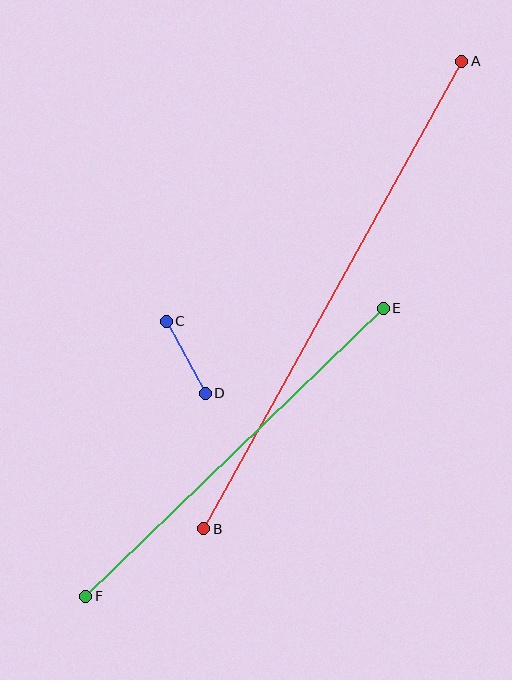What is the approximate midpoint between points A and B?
The midpoint is at approximately (333, 295) pixels.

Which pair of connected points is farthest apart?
Points A and B are farthest apart.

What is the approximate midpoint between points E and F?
The midpoint is at approximately (235, 452) pixels.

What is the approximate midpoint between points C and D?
The midpoint is at approximately (186, 357) pixels.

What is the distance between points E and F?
The distance is approximately 414 pixels.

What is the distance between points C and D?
The distance is approximately 82 pixels.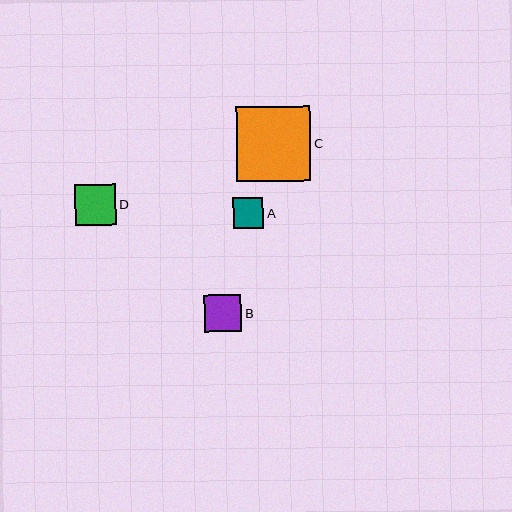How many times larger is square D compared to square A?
Square D is approximately 1.3 times the size of square A.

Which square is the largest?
Square C is the largest with a size of approximately 74 pixels.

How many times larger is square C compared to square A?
Square C is approximately 2.4 times the size of square A.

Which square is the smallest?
Square A is the smallest with a size of approximately 31 pixels.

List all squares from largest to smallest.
From largest to smallest: C, D, B, A.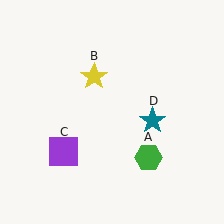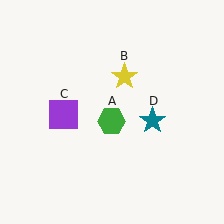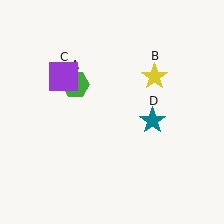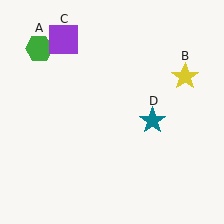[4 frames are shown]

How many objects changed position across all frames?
3 objects changed position: green hexagon (object A), yellow star (object B), purple square (object C).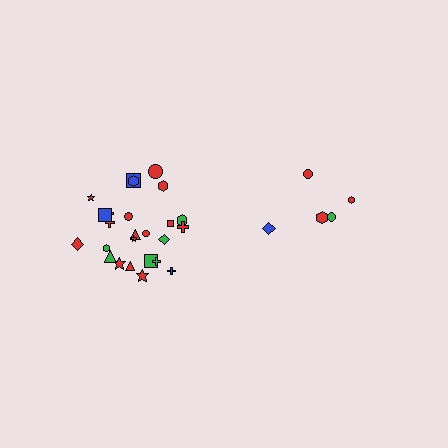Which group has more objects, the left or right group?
The left group.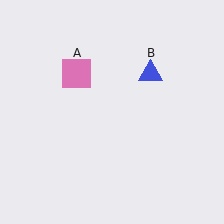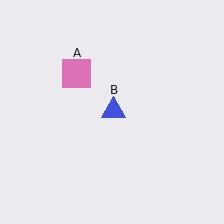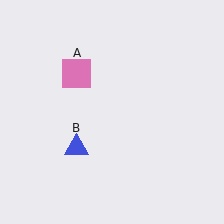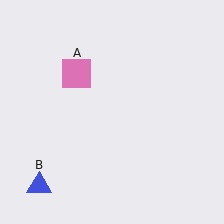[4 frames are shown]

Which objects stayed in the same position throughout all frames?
Pink square (object A) remained stationary.